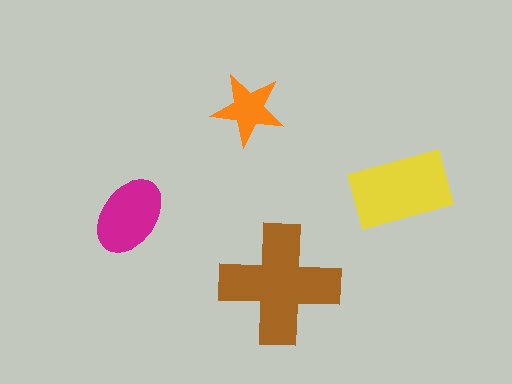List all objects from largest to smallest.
The brown cross, the yellow rectangle, the magenta ellipse, the orange star.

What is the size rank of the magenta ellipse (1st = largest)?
3rd.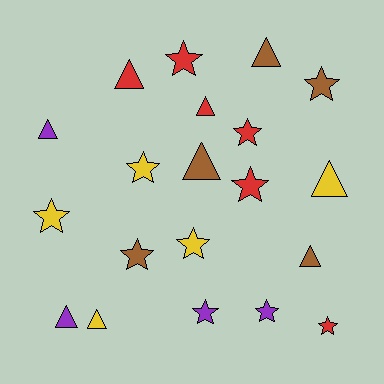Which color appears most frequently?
Red, with 6 objects.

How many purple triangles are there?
There are 2 purple triangles.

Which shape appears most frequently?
Star, with 11 objects.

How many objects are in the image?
There are 20 objects.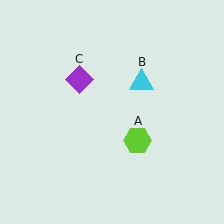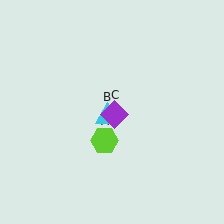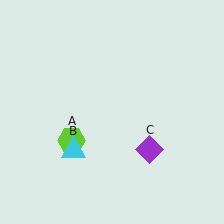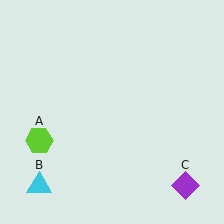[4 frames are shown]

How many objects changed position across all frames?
3 objects changed position: lime hexagon (object A), cyan triangle (object B), purple diamond (object C).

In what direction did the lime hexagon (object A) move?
The lime hexagon (object A) moved left.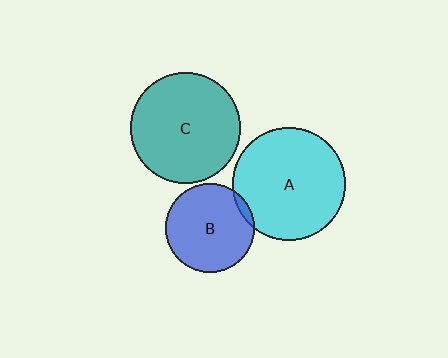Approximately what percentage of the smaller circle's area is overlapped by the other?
Approximately 5%.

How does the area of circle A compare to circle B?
Approximately 1.6 times.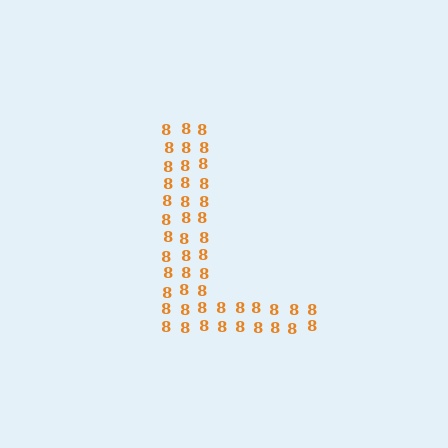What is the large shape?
The large shape is the letter L.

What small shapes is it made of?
It is made of small digit 8's.